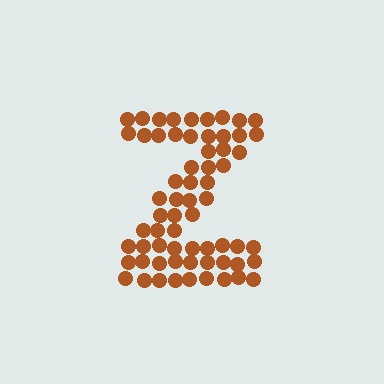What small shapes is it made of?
It is made of small circles.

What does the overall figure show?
The overall figure shows the letter Z.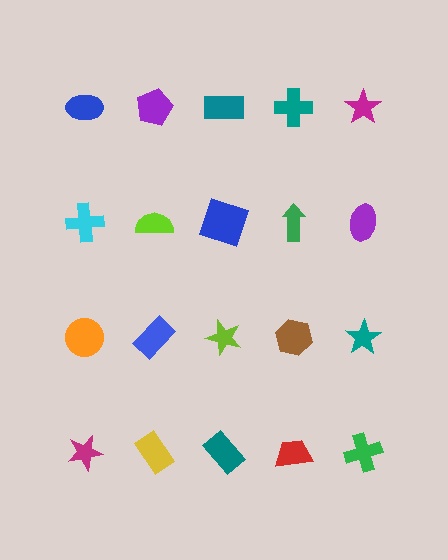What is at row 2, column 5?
A purple ellipse.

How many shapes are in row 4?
5 shapes.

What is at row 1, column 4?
A teal cross.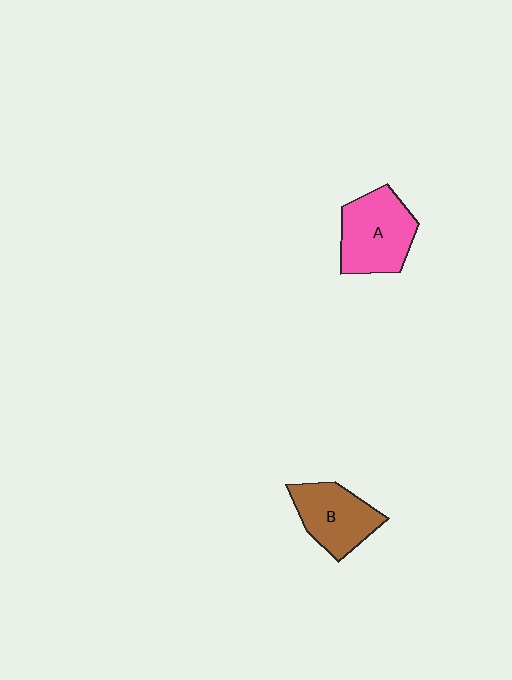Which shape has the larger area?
Shape A (pink).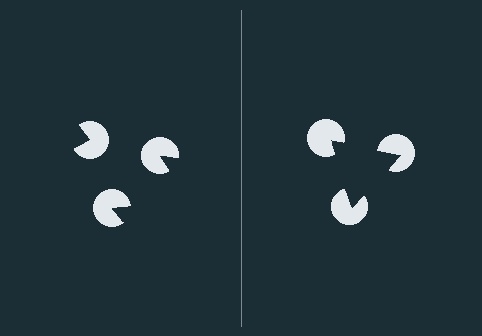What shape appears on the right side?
An illusory triangle.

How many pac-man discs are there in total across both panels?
6 — 3 on each side.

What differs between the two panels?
The pac-man discs are positioned identically on both sides; only the wedge orientations differ. On the right they align to a triangle; on the left they are misaligned.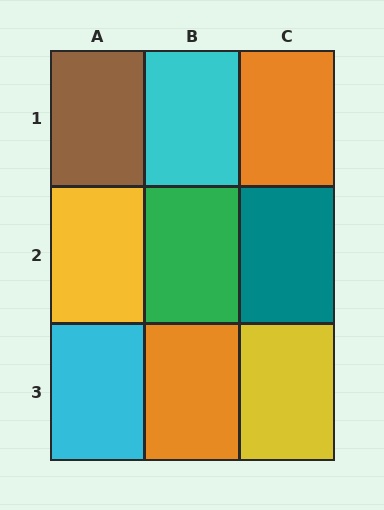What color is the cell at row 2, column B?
Green.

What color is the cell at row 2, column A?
Yellow.